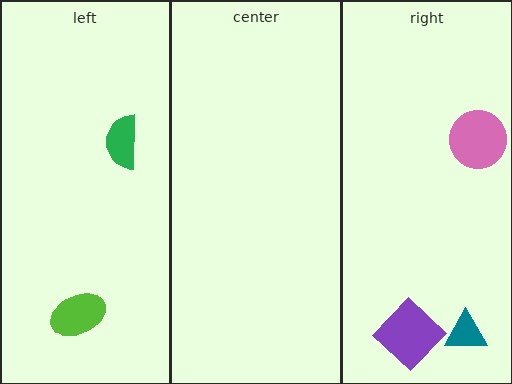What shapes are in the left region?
The green semicircle, the lime ellipse.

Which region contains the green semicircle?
The left region.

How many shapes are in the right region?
3.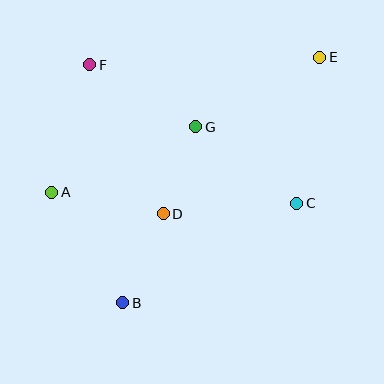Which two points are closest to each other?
Points D and G are closest to each other.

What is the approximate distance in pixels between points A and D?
The distance between A and D is approximately 113 pixels.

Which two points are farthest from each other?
Points B and E are farthest from each other.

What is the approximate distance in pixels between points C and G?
The distance between C and G is approximately 127 pixels.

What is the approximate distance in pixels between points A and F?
The distance between A and F is approximately 133 pixels.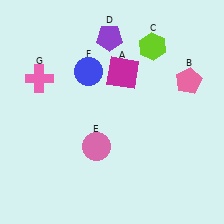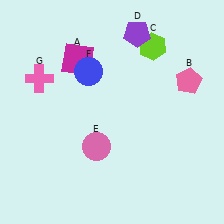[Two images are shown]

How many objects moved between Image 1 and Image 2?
2 objects moved between the two images.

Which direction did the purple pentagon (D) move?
The purple pentagon (D) moved right.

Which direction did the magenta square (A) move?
The magenta square (A) moved left.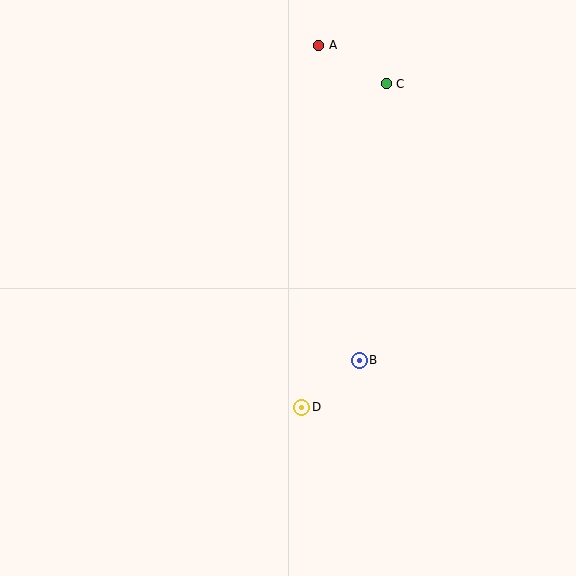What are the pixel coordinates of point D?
Point D is at (302, 407).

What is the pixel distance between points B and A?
The distance between B and A is 317 pixels.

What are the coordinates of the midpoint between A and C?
The midpoint between A and C is at (352, 65).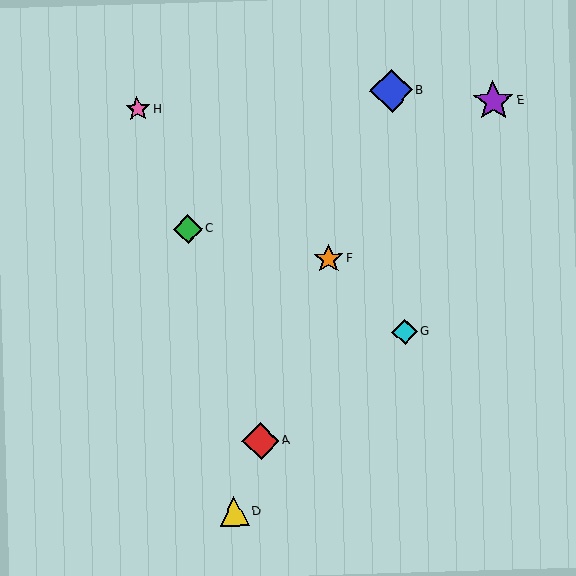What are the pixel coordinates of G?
Object G is at (405, 332).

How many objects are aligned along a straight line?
4 objects (A, B, D, F) are aligned along a straight line.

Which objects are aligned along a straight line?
Objects A, B, D, F are aligned along a straight line.